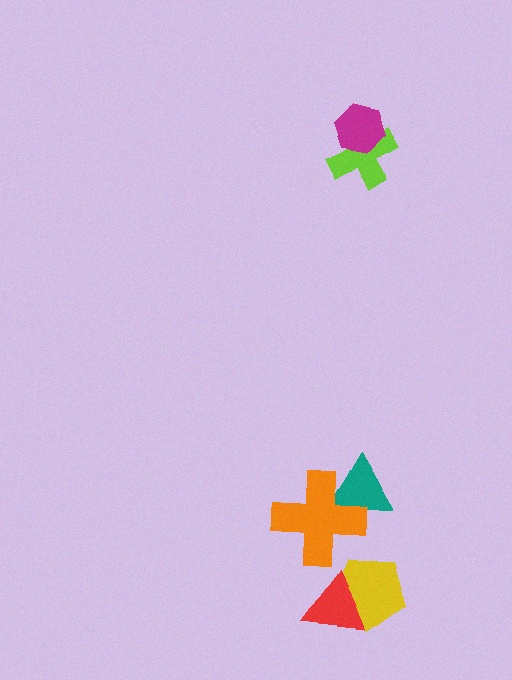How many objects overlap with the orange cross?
1 object overlaps with the orange cross.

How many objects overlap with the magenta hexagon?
1 object overlaps with the magenta hexagon.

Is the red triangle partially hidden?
No, no other shape covers it.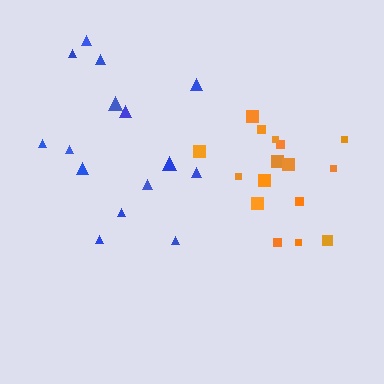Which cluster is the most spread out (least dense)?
Blue.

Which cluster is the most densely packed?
Orange.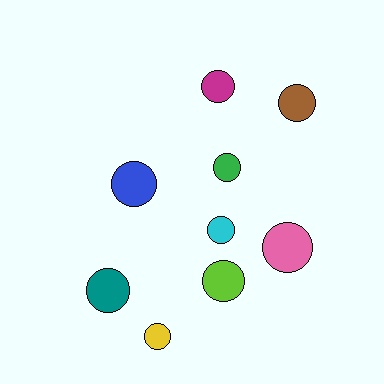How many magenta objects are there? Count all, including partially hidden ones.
There is 1 magenta object.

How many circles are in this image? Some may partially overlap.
There are 9 circles.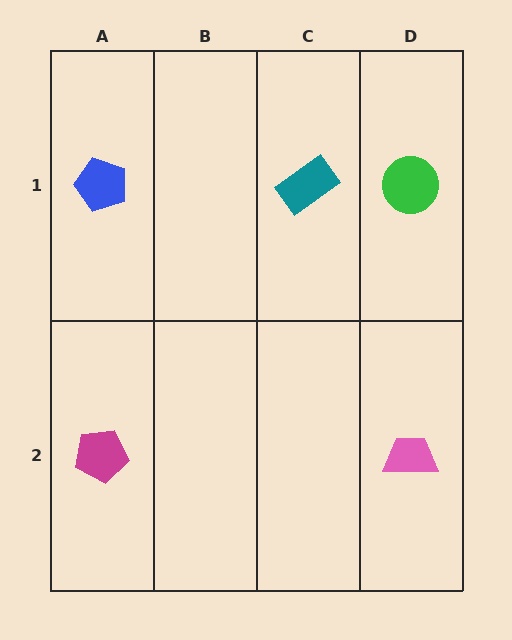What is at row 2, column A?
A magenta pentagon.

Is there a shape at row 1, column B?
No, that cell is empty.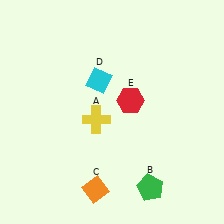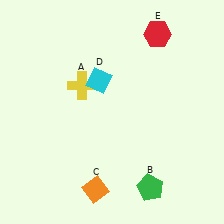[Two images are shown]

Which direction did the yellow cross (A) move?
The yellow cross (A) moved up.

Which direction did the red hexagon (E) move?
The red hexagon (E) moved up.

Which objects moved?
The objects that moved are: the yellow cross (A), the red hexagon (E).